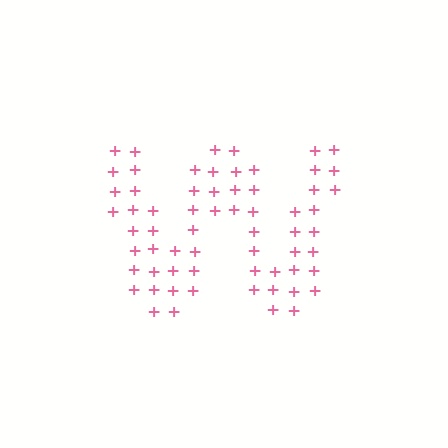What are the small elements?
The small elements are plus signs.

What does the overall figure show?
The overall figure shows the letter W.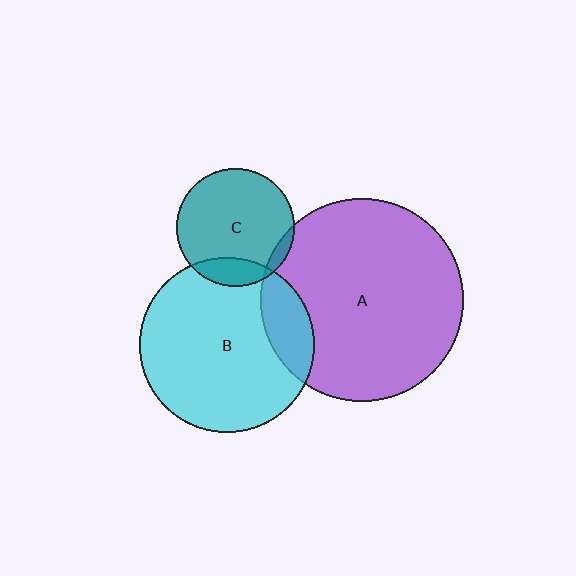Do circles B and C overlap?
Yes.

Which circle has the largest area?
Circle A (purple).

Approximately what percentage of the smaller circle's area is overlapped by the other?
Approximately 15%.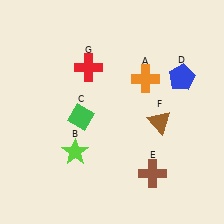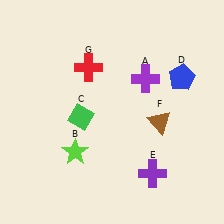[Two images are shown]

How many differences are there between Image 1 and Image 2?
There are 2 differences between the two images.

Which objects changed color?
A changed from orange to purple. E changed from brown to purple.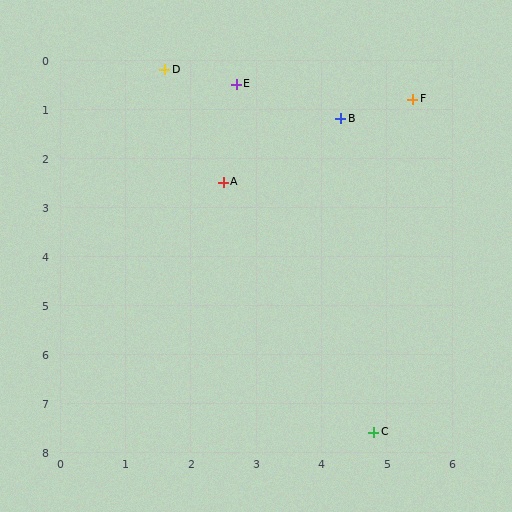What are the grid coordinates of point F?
Point F is at approximately (5.4, 0.8).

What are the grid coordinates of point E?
Point E is at approximately (2.7, 0.5).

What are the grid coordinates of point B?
Point B is at approximately (4.3, 1.2).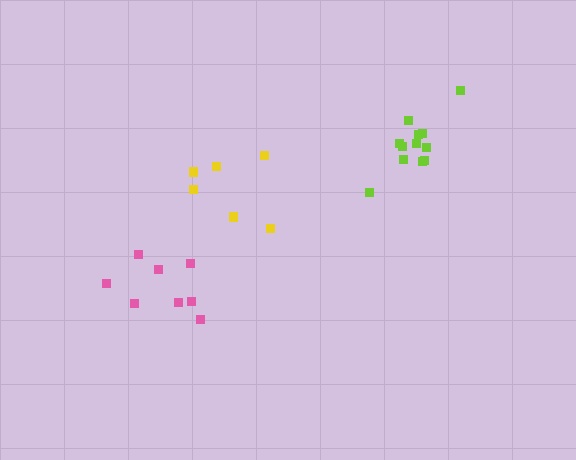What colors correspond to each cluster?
The clusters are colored: lime, pink, yellow.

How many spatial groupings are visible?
There are 3 spatial groupings.